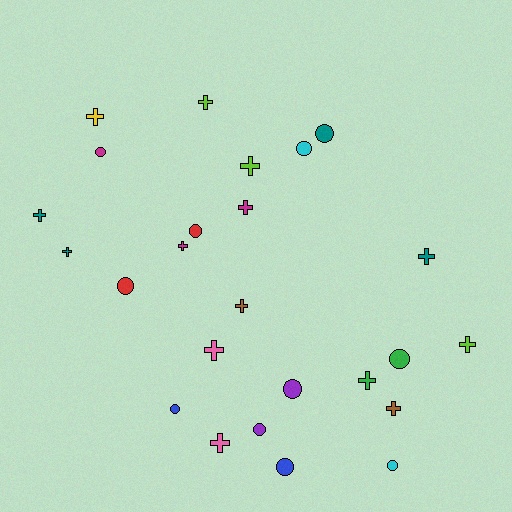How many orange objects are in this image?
There are no orange objects.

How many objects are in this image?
There are 25 objects.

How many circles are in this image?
There are 11 circles.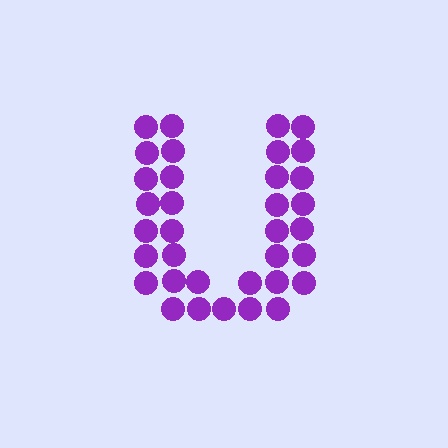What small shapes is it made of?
It is made of small circles.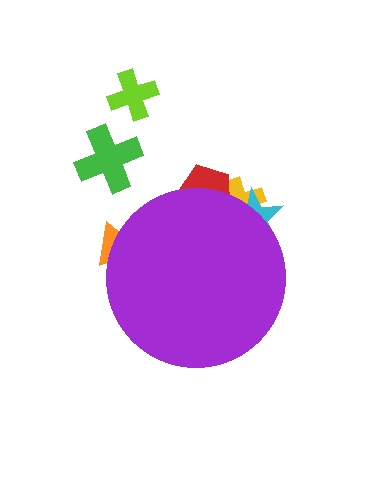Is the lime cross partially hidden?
No, the lime cross is fully visible.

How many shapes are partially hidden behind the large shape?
4 shapes are partially hidden.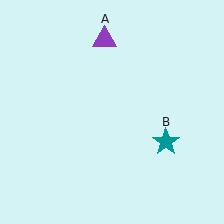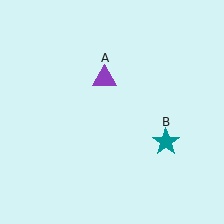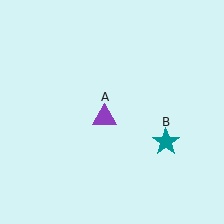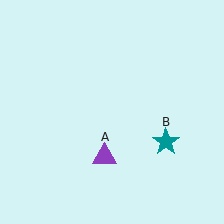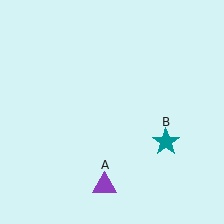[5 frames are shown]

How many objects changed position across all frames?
1 object changed position: purple triangle (object A).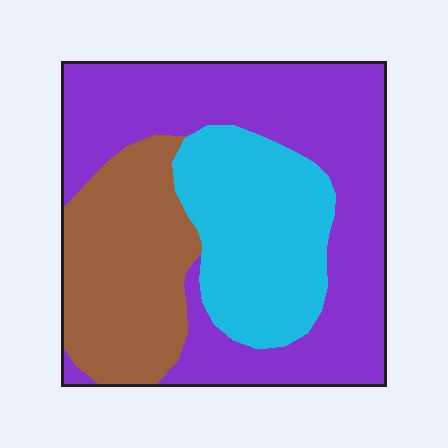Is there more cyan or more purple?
Purple.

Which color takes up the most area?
Purple, at roughly 50%.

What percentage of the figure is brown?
Brown takes up between a sixth and a third of the figure.